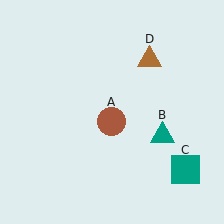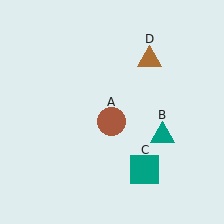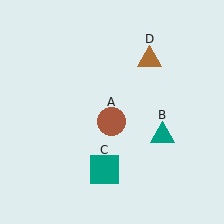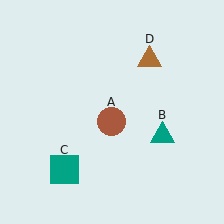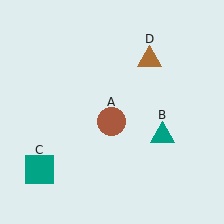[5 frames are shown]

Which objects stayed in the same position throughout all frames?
Brown circle (object A) and teal triangle (object B) and brown triangle (object D) remained stationary.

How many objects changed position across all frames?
1 object changed position: teal square (object C).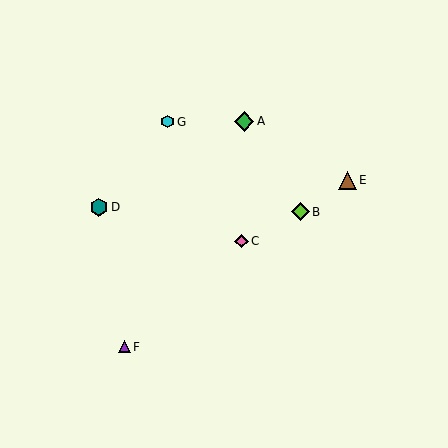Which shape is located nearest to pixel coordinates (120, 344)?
The purple triangle (labeled F) at (124, 347) is nearest to that location.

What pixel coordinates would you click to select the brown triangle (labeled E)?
Click at (347, 180) to select the brown triangle E.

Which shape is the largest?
The green diamond (labeled A) is the largest.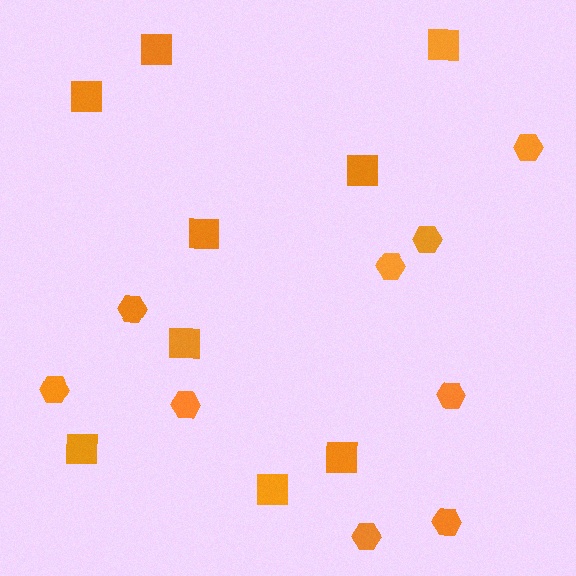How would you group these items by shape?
There are 2 groups: one group of squares (9) and one group of hexagons (9).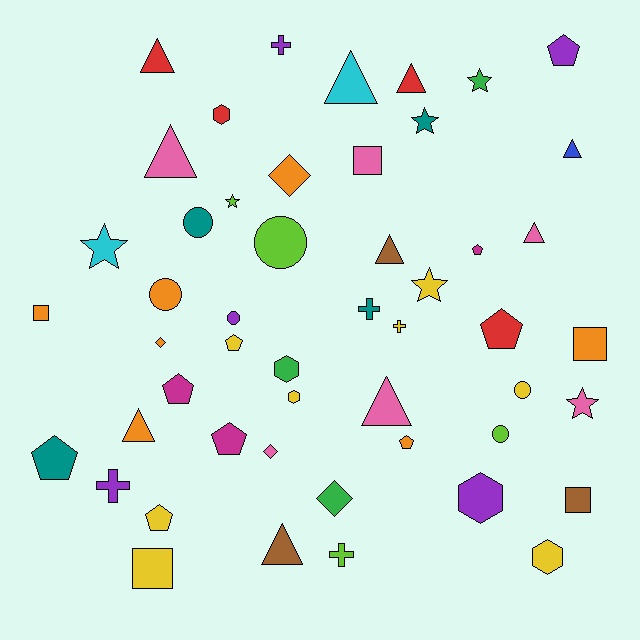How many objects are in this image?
There are 50 objects.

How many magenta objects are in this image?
There are 3 magenta objects.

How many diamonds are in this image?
There are 4 diamonds.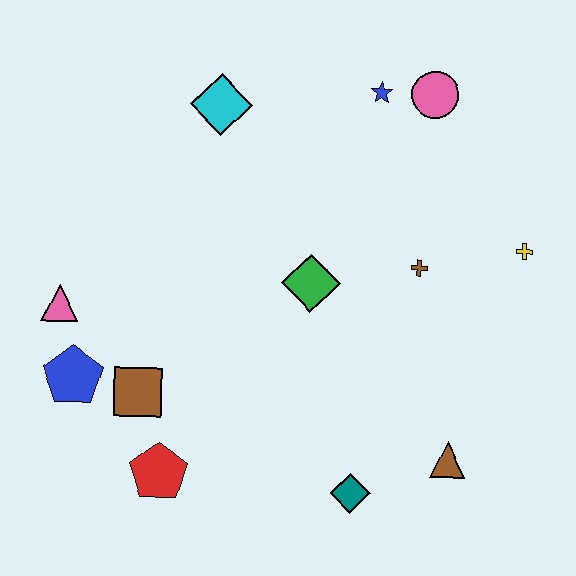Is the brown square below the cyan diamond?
Yes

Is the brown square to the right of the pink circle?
No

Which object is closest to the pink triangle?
The blue pentagon is closest to the pink triangle.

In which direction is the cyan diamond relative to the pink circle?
The cyan diamond is to the left of the pink circle.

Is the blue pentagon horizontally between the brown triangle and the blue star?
No